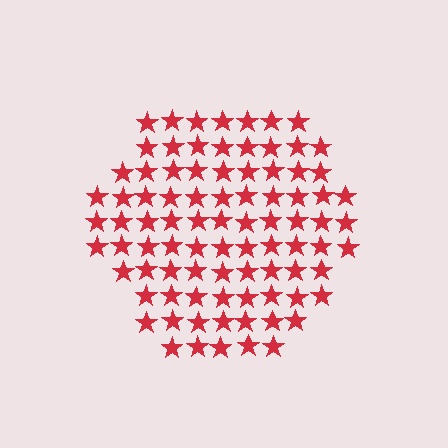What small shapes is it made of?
It is made of small stars.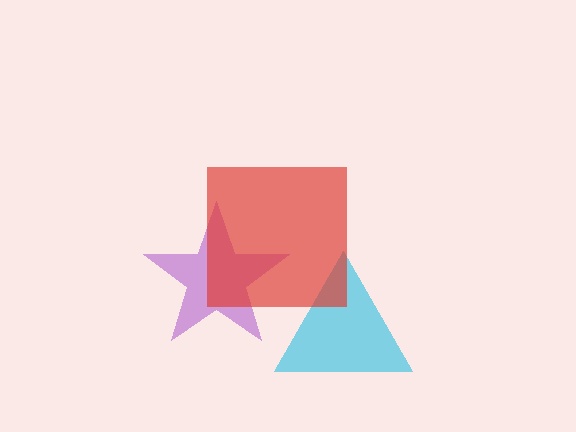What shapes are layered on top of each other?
The layered shapes are: a purple star, a cyan triangle, a red square.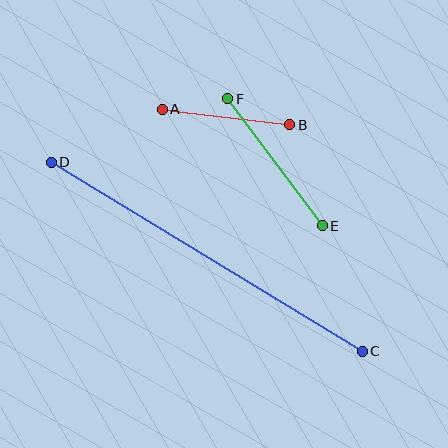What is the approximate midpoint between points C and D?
The midpoint is at approximately (207, 257) pixels.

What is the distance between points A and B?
The distance is approximately 128 pixels.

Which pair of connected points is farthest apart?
Points C and D are farthest apart.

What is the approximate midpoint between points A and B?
The midpoint is at approximately (226, 117) pixels.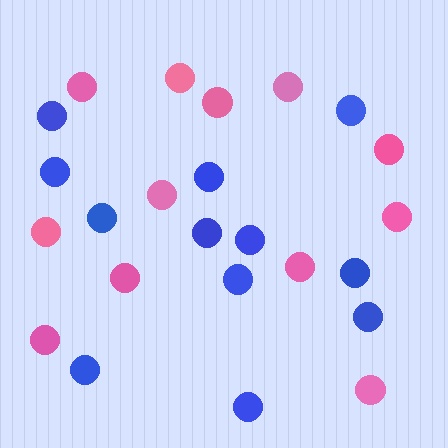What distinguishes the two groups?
There are 2 groups: one group of pink circles (12) and one group of blue circles (12).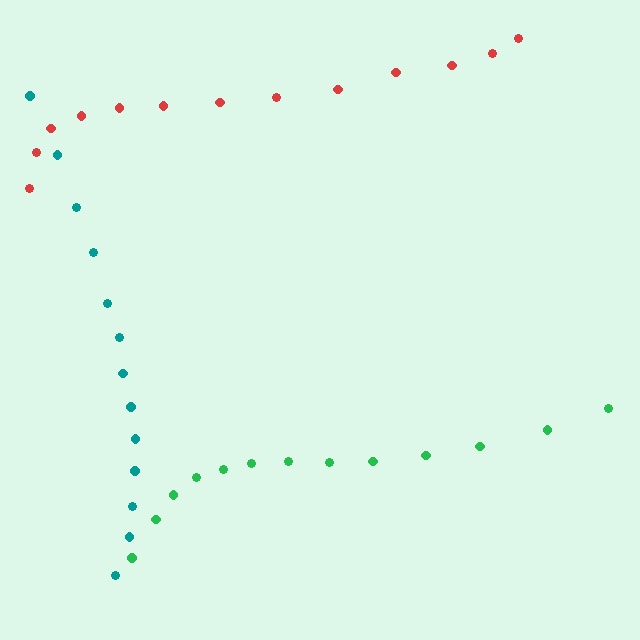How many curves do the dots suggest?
There are 3 distinct paths.